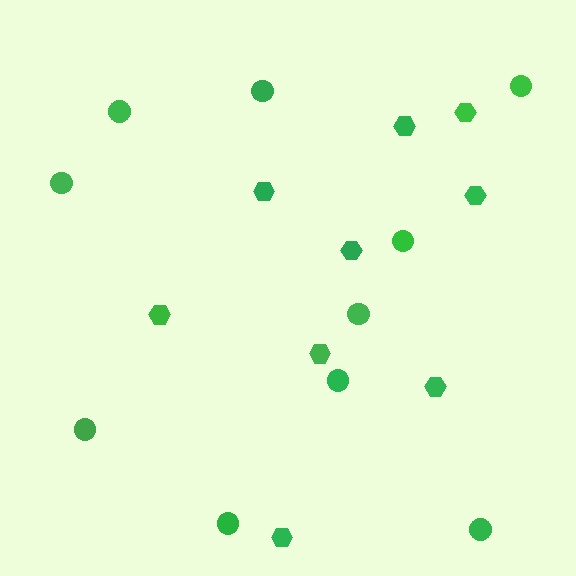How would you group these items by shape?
There are 2 groups: one group of hexagons (9) and one group of circles (10).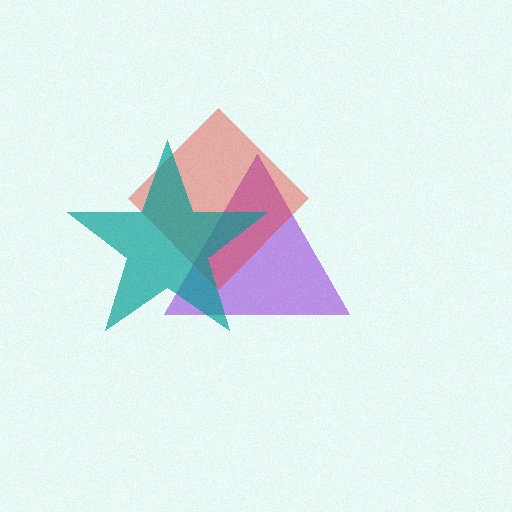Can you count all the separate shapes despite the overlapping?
Yes, there are 3 separate shapes.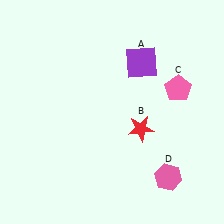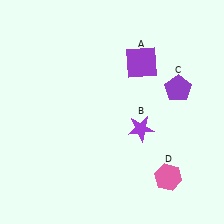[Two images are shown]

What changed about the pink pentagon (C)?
In Image 1, C is pink. In Image 2, it changed to purple.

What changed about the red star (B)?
In Image 1, B is red. In Image 2, it changed to purple.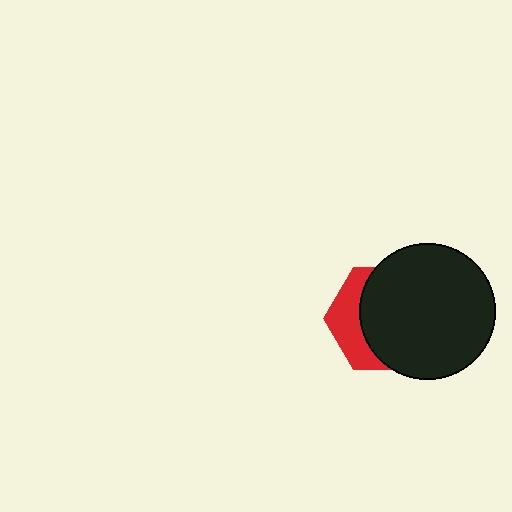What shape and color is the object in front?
The object in front is a black circle.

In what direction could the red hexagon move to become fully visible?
The red hexagon could move left. That would shift it out from behind the black circle entirely.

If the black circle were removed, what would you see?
You would see the complete red hexagon.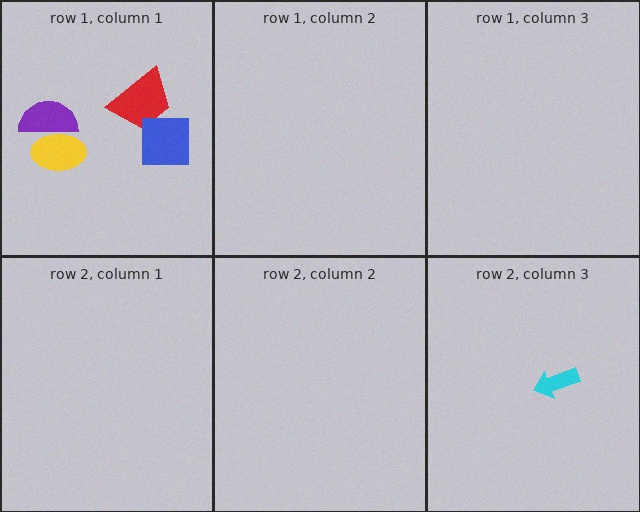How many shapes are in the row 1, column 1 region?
4.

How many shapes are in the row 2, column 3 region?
1.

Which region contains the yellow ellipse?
The row 1, column 1 region.